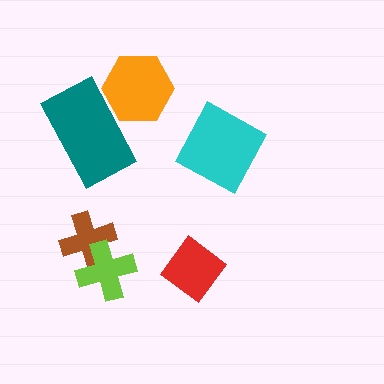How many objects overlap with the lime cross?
1 object overlaps with the lime cross.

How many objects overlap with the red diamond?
0 objects overlap with the red diamond.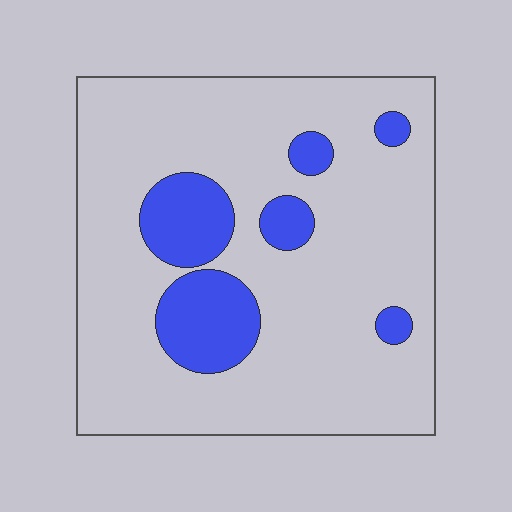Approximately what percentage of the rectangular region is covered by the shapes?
Approximately 15%.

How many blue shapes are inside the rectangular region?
6.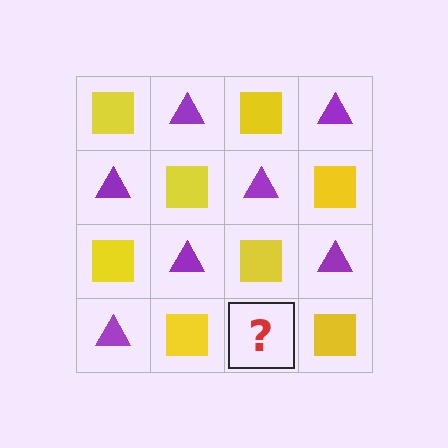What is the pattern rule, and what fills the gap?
The rule is that it alternates yellow square and purple triangle in a checkerboard pattern. The gap should be filled with a purple triangle.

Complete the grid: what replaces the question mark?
The question mark should be replaced with a purple triangle.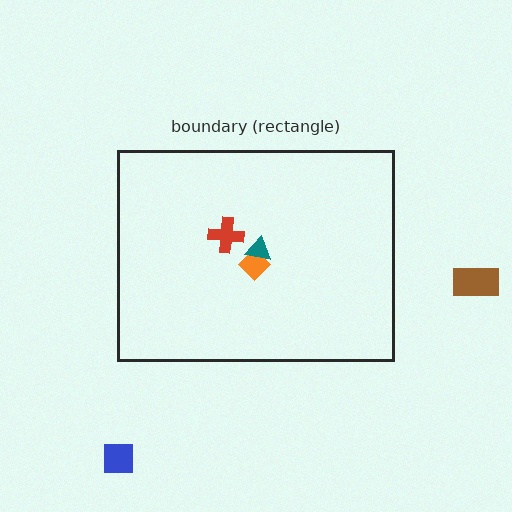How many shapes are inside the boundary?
3 inside, 2 outside.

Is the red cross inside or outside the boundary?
Inside.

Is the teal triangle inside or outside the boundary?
Inside.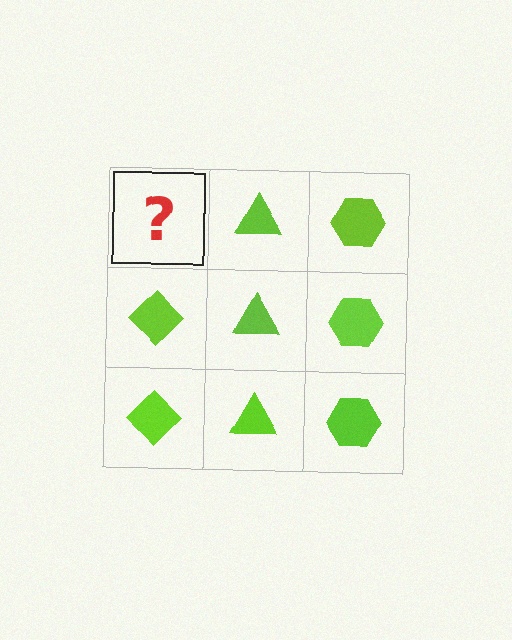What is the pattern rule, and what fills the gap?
The rule is that each column has a consistent shape. The gap should be filled with a lime diamond.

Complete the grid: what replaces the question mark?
The question mark should be replaced with a lime diamond.